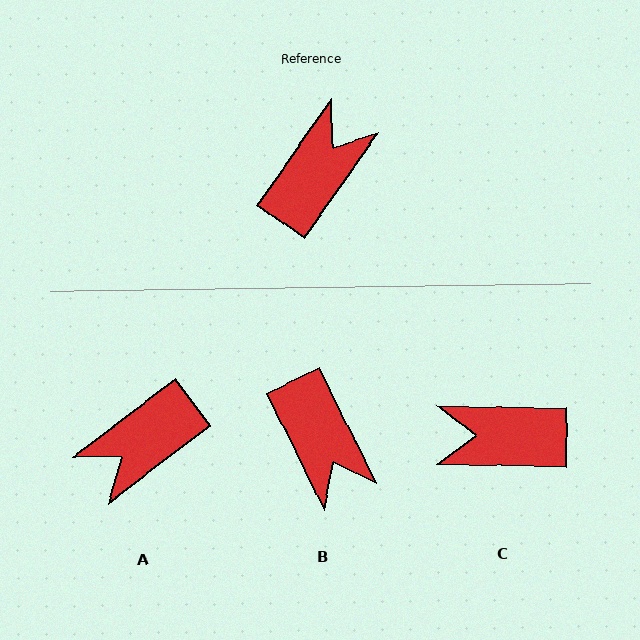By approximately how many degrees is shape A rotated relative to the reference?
Approximately 162 degrees counter-clockwise.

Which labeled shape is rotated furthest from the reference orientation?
A, about 162 degrees away.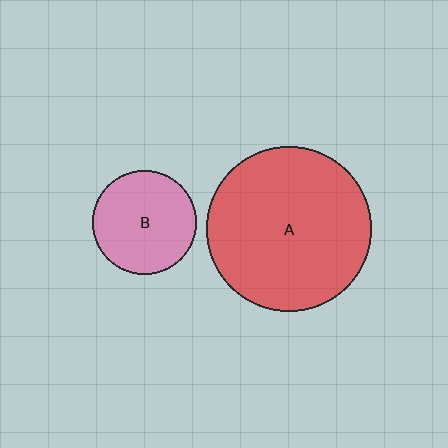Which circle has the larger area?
Circle A (red).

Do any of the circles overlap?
No, none of the circles overlap.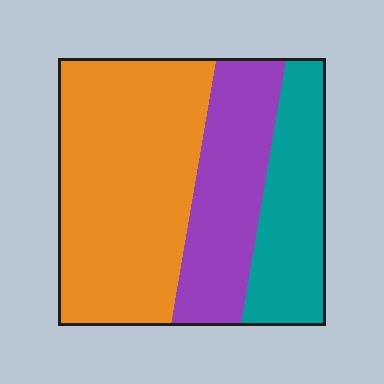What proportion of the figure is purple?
Purple covers about 25% of the figure.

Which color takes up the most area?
Orange, at roughly 50%.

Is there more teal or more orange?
Orange.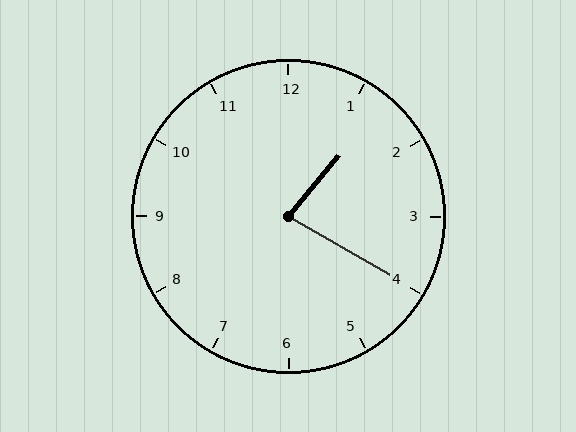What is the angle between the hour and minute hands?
Approximately 80 degrees.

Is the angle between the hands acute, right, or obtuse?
It is acute.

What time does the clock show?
1:20.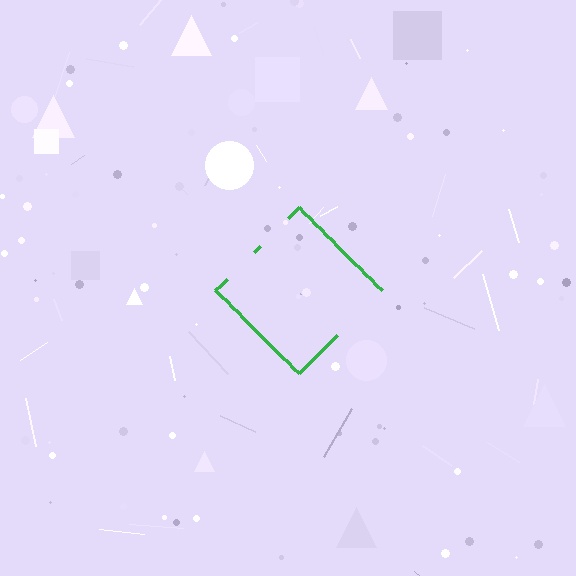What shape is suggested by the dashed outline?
The dashed outline suggests a diamond.